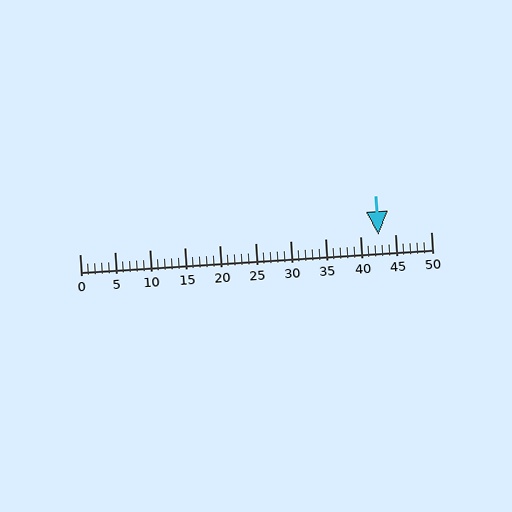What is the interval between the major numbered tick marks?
The major tick marks are spaced 5 units apart.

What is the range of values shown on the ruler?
The ruler shows values from 0 to 50.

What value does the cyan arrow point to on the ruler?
The cyan arrow points to approximately 43.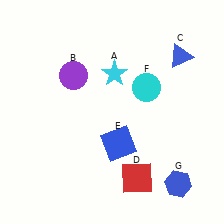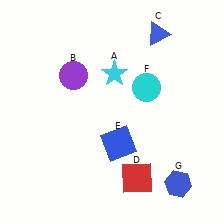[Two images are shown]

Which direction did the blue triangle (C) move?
The blue triangle (C) moved left.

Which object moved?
The blue triangle (C) moved left.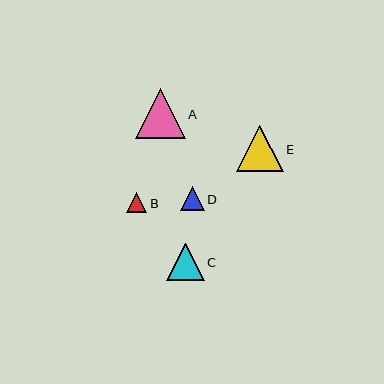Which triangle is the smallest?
Triangle B is the smallest with a size of approximately 20 pixels.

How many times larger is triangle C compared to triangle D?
Triangle C is approximately 1.6 times the size of triangle D.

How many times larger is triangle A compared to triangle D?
Triangle A is approximately 2.1 times the size of triangle D.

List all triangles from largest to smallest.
From largest to smallest: A, E, C, D, B.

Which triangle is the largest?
Triangle A is the largest with a size of approximately 50 pixels.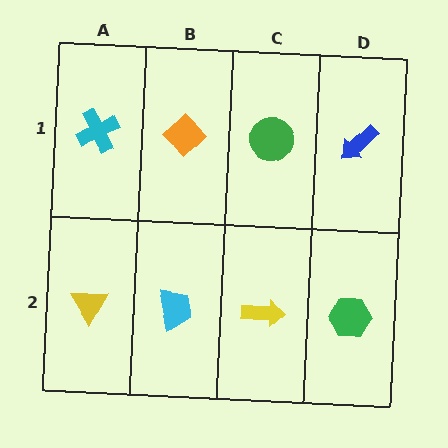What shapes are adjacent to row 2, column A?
A cyan cross (row 1, column A), a cyan trapezoid (row 2, column B).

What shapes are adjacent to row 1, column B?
A cyan trapezoid (row 2, column B), a cyan cross (row 1, column A), a green circle (row 1, column C).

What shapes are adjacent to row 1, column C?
A yellow arrow (row 2, column C), an orange diamond (row 1, column B), a blue arrow (row 1, column D).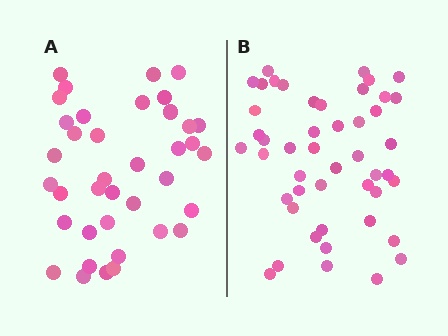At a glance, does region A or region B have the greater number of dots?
Region B (the right region) has more dots.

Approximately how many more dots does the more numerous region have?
Region B has roughly 8 or so more dots than region A.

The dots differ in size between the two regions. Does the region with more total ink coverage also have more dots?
No. Region A has more total ink coverage because its dots are larger, but region B actually contains more individual dots. Total area can be misleading — the number of items is what matters here.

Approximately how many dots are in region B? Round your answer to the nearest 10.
About 50 dots. (The exact count is 47, which rounds to 50.)